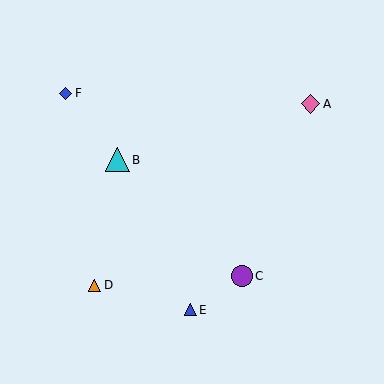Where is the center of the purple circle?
The center of the purple circle is at (242, 276).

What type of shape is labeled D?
Shape D is an orange triangle.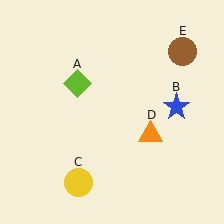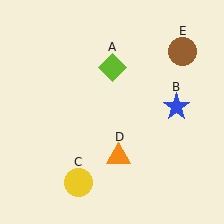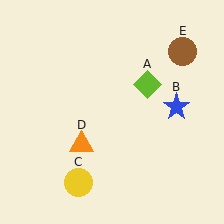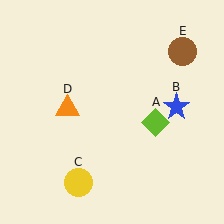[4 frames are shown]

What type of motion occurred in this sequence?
The lime diamond (object A), orange triangle (object D) rotated clockwise around the center of the scene.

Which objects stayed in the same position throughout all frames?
Blue star (object B) and yellow circle (object C) and brown circle (object E) remained stationary.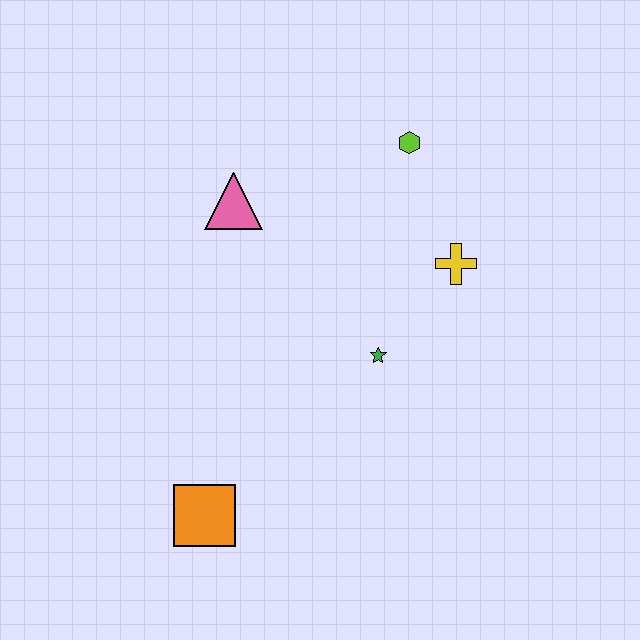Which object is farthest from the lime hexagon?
The orange square is farthest from the lime hexagon.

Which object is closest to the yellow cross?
The green star is closest to the yellow cross.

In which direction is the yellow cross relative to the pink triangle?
The yellow cross is to the right of the pink triangle.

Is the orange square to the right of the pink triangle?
No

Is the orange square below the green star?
Yes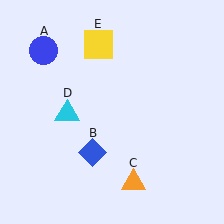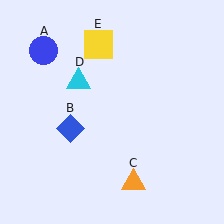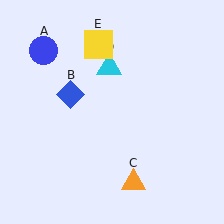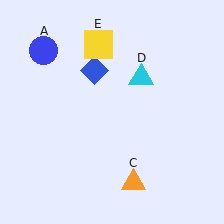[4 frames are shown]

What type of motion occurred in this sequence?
The blue diamond (object B), cyan triangle (object D) rotated clockwise around the center of the scene.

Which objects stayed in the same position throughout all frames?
Blue circle (object A) and orange triangle (object C) and yellow square (object E) remained stationary.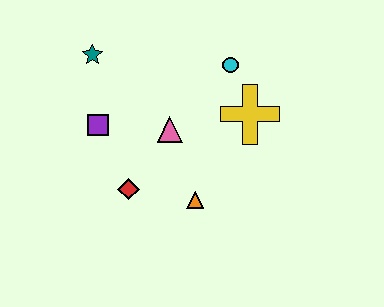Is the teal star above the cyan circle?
Yes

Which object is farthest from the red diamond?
The cyan circle is farthest from the red diamond.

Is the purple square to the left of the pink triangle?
Yes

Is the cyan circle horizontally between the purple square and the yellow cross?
Yes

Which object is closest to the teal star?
The purple square is closest to the teal star.